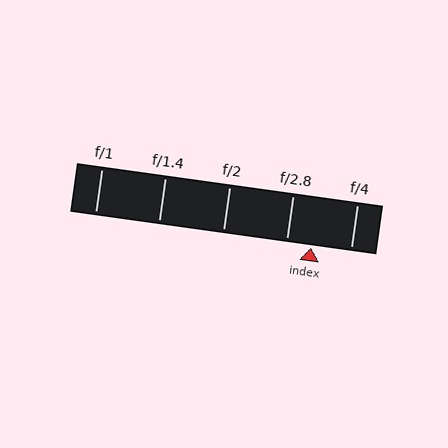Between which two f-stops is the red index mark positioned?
The index mark is between f/2.8 and f/4.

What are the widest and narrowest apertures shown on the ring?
The widest aperture shown is f/1 and the narrowest is f/4.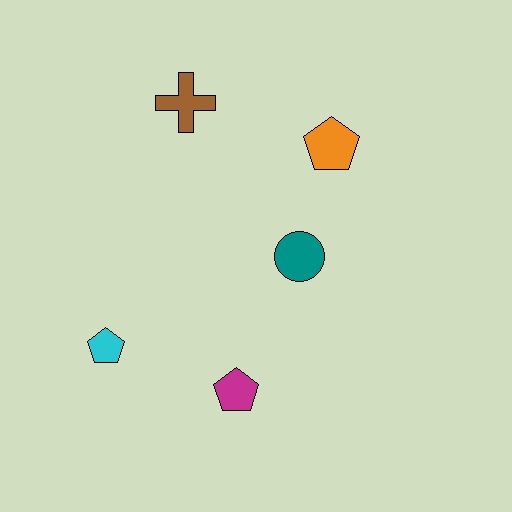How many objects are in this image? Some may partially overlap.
There are 5 objects.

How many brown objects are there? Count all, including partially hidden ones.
There is 1 brown object.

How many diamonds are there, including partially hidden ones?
There are no diamonds.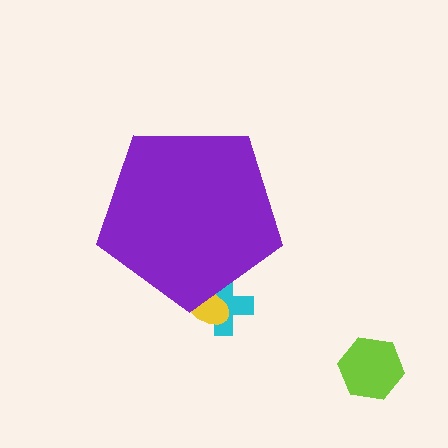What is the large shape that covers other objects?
A purple pentagon.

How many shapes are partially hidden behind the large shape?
2 shapes are partially hidden.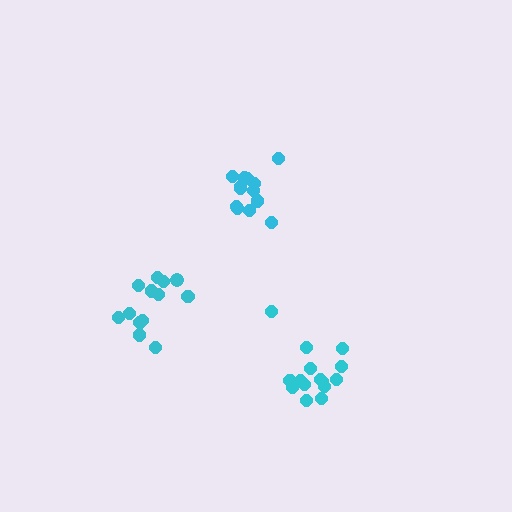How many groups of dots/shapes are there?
There are 3 groups.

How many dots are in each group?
Group 1: 13 dots, Group 2: 13 dots, Group 3: 15 dots (41 total).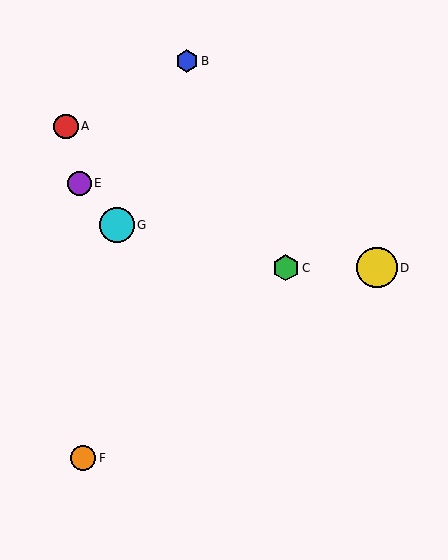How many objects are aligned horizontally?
2 objects (C, D) are aligned horizontally.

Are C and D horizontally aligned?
Yes, both are at y≈268.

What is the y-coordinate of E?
Object E is at y≈183.